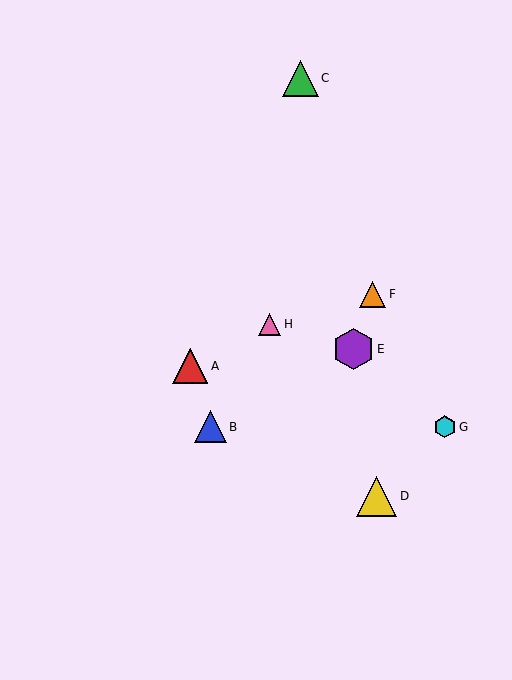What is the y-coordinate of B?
Object B is at y≈427.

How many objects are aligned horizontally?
2 objects (B, G) are aligned horizontally.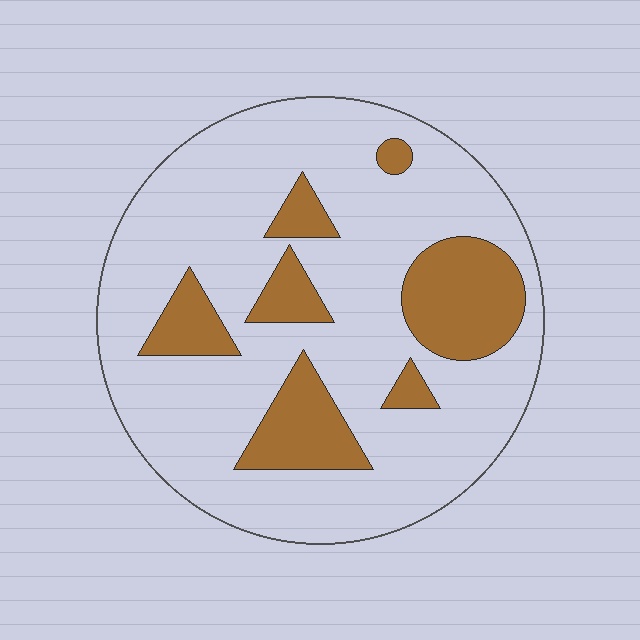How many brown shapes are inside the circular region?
7.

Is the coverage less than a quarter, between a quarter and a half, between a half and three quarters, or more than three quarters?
Less than a quarter.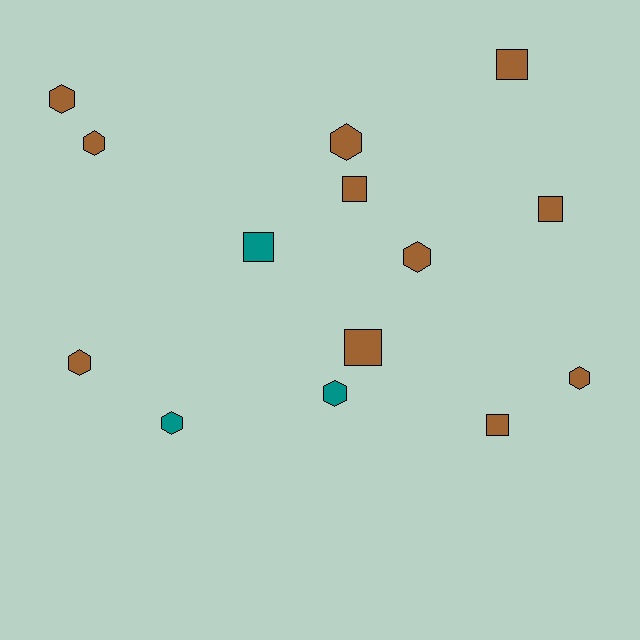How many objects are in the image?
There are 14 objects.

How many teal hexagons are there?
There are 2 teal hexagons.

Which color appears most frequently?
Brown, with 11 objects.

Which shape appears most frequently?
Hexagon, with 8 objects.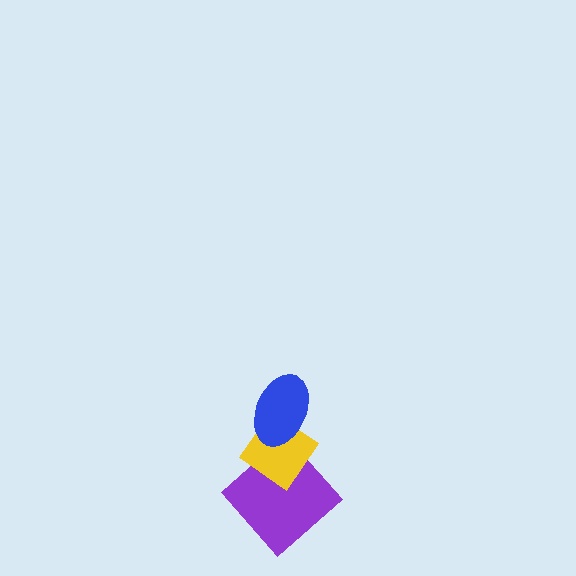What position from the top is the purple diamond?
The purple diamond is 3rd from the top.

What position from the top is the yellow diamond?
The yellow diamond is 2nd from the top.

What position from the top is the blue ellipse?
The blue ellipse is 1st from the top.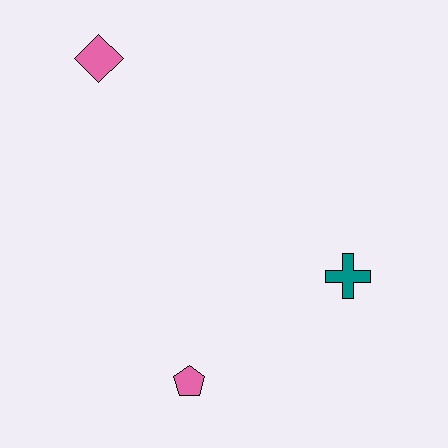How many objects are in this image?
There are 3 objects.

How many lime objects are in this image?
There are no lime objects.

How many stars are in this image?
There are no stars.